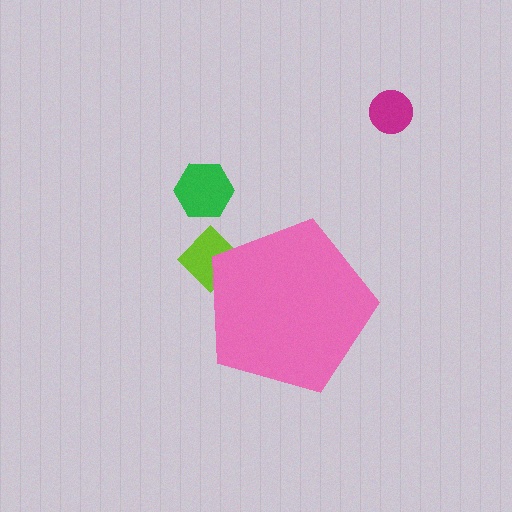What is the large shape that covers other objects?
A pink pentagon.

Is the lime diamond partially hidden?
Yes, the lime diamond is partially hidden behind the pink pentagon.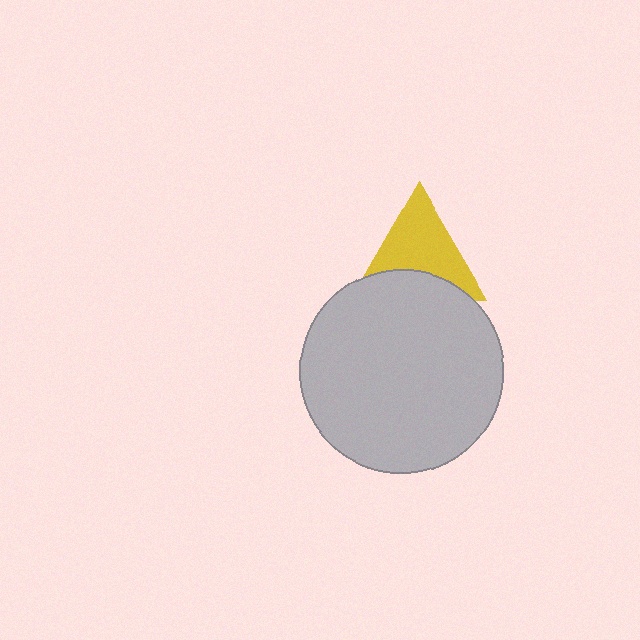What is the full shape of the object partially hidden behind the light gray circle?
The partially hidden object is a yellow triangle.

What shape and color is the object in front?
The object in front is a light gray circle.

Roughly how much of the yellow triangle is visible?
About half of it is visible (roughly 65%).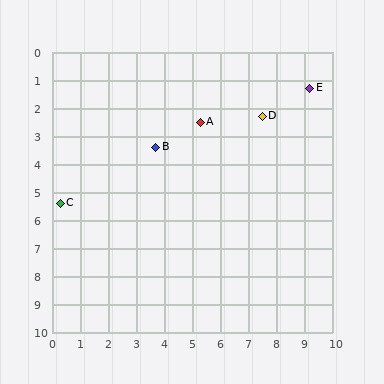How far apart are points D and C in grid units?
Points D and C are about 7.8 grid units apart.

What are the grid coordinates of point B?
Point B is at approximately (3.7, 3.4).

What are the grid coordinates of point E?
Point E is at approximately (9.2, 1.3).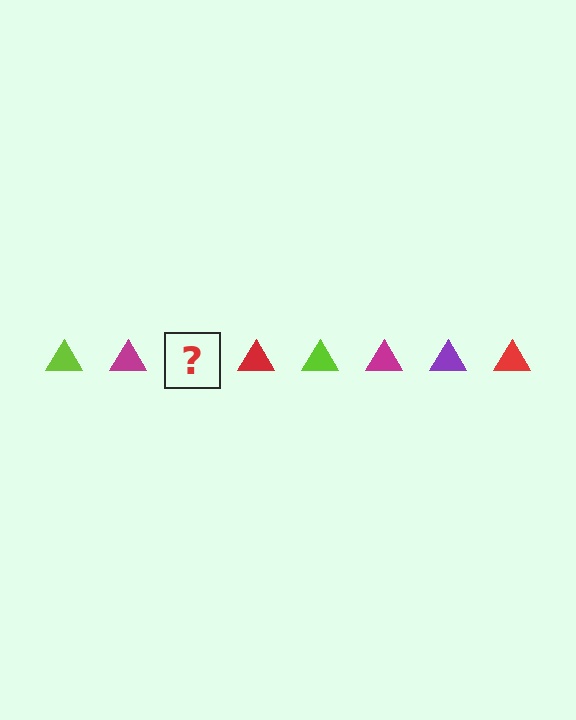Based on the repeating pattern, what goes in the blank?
The blank should be a purple triangle.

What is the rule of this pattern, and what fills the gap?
The rule is that the pattern cycles through lime, magenta, purple, red triangles. The gap should be filled with a purple triangle.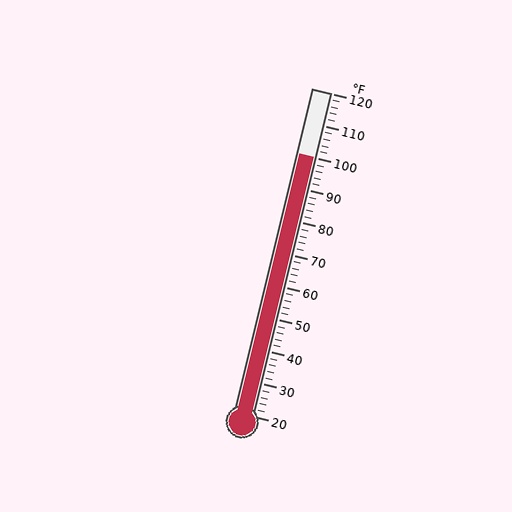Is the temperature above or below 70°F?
The temperature is above 70°F.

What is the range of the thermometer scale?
The thermometer scale ranges from 20°F to 120°F.